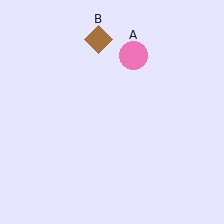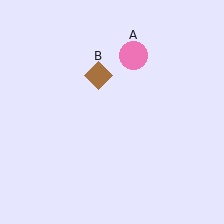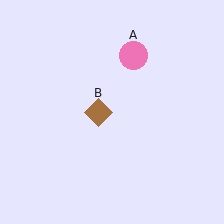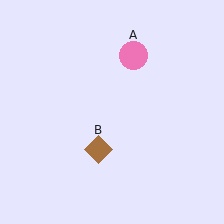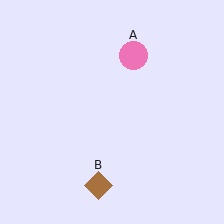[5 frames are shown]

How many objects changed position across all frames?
1 object changed position: brown diamond (object B).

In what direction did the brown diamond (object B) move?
The brown diamond (object B) moved down.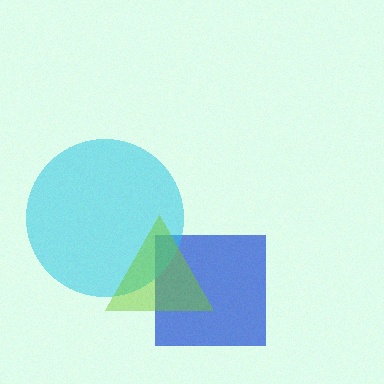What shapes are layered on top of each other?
The layered shapes are: a blue square, a cyan circle, a lime triangle.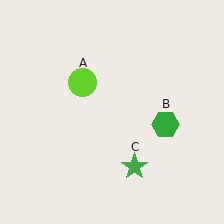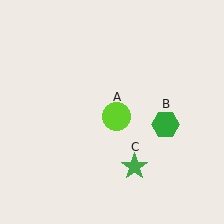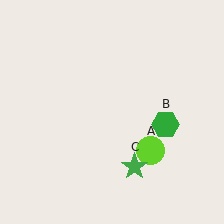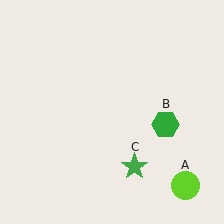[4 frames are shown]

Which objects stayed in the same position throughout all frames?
Green hexagon (object B) and green star (object C) remained stationary.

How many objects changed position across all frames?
1 object changed position: lime circle (object A).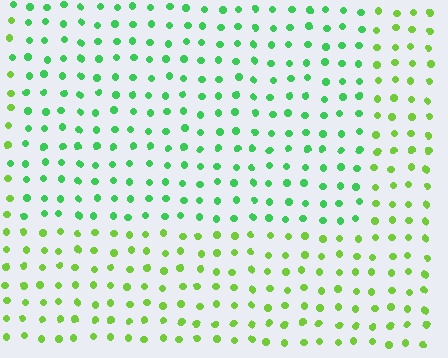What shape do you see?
I see a rectangle.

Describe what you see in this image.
The image is filled with small lime elements in a uniform arrangement. A rectangle-shaped region is visible where the elements are tinted to a slightly different hue, forming a subtle color boundary.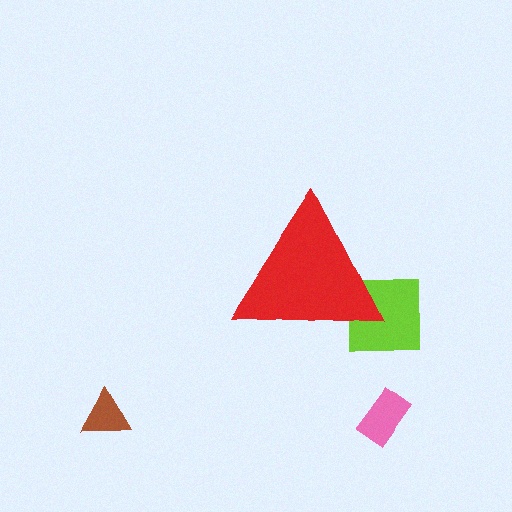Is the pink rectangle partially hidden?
No, the pink rectangle is fully visible.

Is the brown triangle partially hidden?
No, the brown triangle is fully visible.